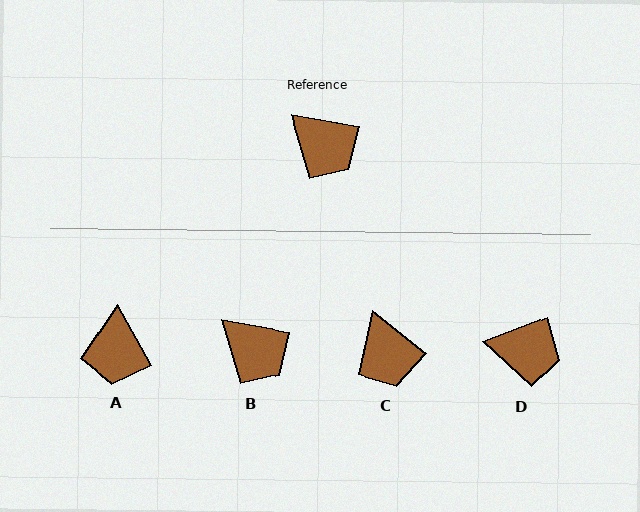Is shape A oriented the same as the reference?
No, it is off by about 51 degrees.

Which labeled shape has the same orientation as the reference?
B.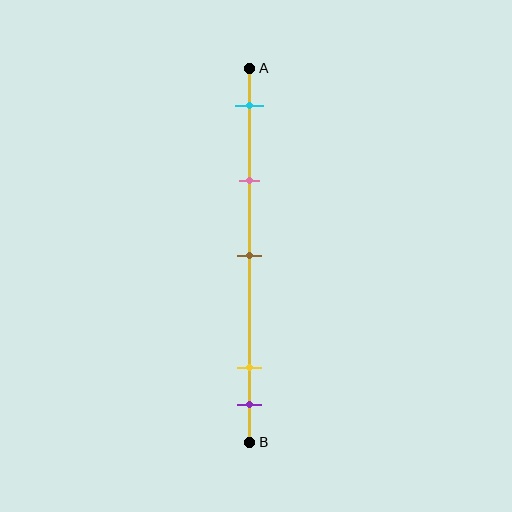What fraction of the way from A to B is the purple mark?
The purple mark is approximately 90% (0.9) of the way from A to B.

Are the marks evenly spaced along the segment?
No, the marks are not evenly spaced.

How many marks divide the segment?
There are 5 marks dividing the segment.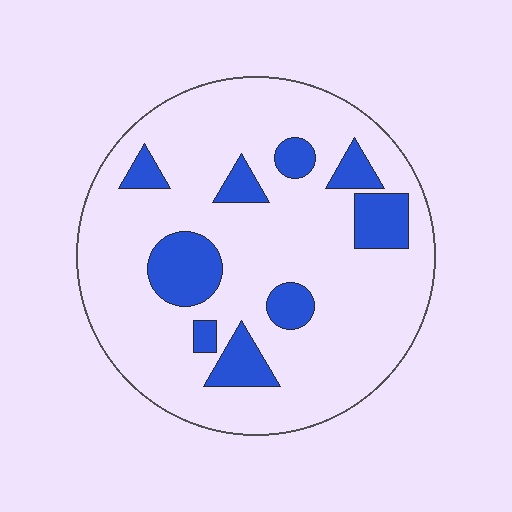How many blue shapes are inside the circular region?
9.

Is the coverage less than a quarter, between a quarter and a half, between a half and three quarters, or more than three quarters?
Less than a quarter.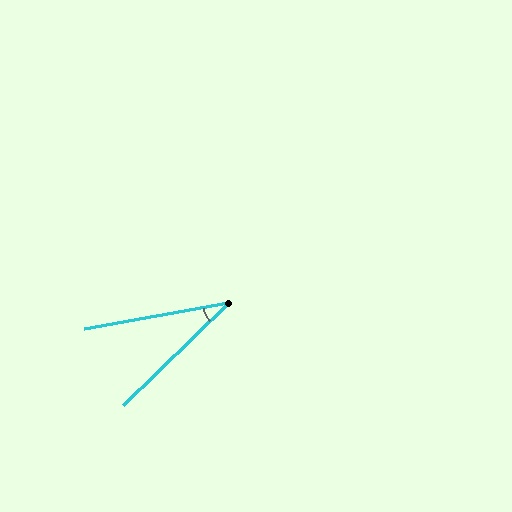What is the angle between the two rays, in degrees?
Approximately 34 degrees.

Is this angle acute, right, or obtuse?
It is acute.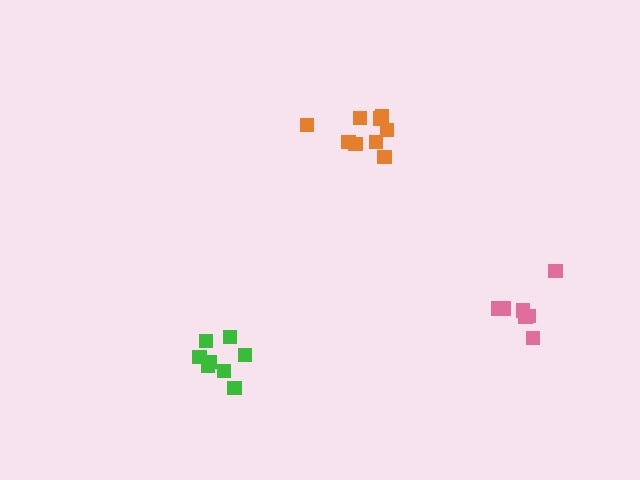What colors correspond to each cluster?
The clusters are colored: orange, pink, green.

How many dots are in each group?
Group 1: 9 dots, Group 2: 7 dots, Group 3: 8 dots (24 total).